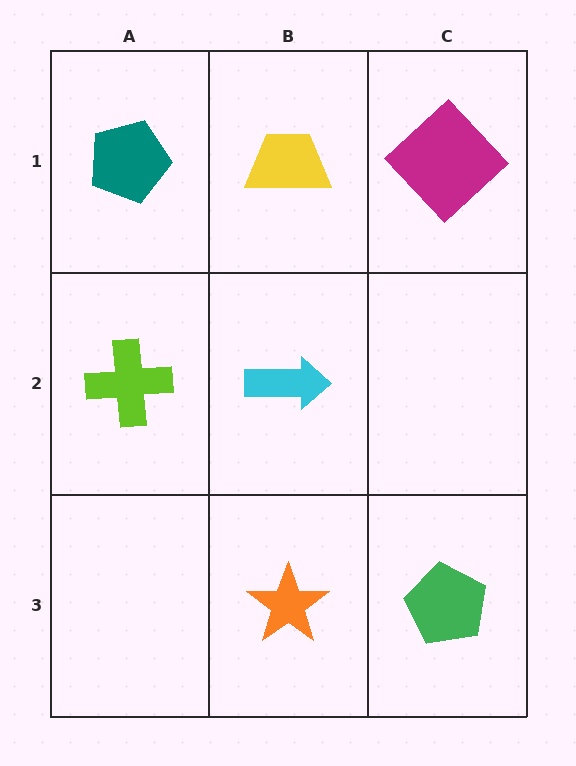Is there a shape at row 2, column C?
No, that cell is empty.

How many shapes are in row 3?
2 shapes.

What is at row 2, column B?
A cyan arrow.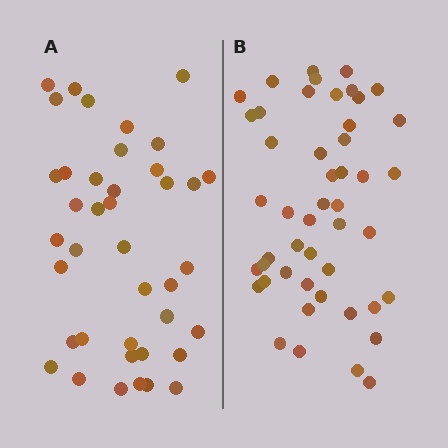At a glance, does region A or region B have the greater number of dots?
Region B (the right region) has more dots.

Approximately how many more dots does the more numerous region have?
Region B has roughly 8 or so more dots than region A.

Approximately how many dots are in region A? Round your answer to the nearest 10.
About 40 dots.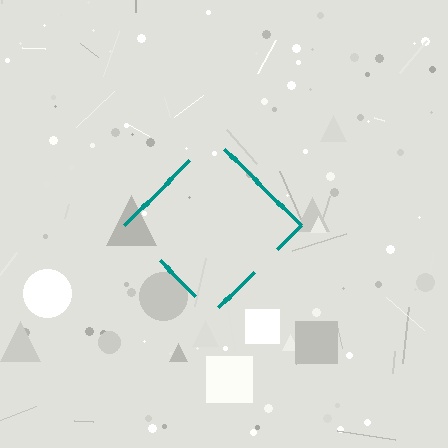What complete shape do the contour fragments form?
The contour fragments form a diamond.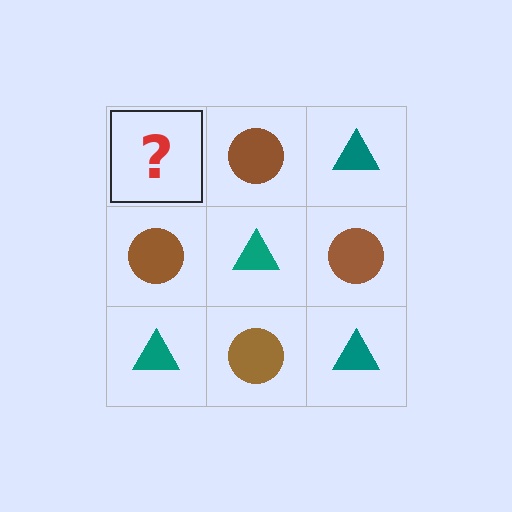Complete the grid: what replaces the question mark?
The question mark should be replaced with a teal triangle.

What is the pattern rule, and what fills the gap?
The rule is that it alternates teal triangle and brown circle in a checkerboard pattern. The gap should be filled with a teal triangle.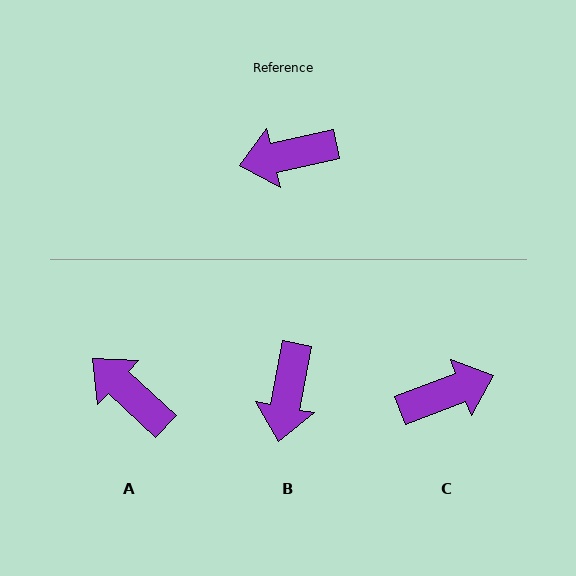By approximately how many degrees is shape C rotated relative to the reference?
Approximately 172 degrees clockwise.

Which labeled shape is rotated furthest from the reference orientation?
C, about 172 degrees away.